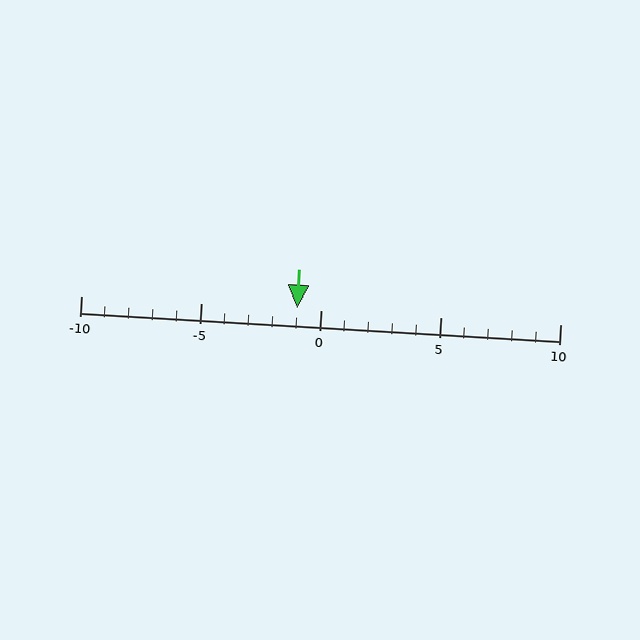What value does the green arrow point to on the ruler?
The green arrow points to approximately -1.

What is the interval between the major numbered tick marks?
The major tick marks are spaced 5 units apart.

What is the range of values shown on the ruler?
The ruler shows values from -10 to 10.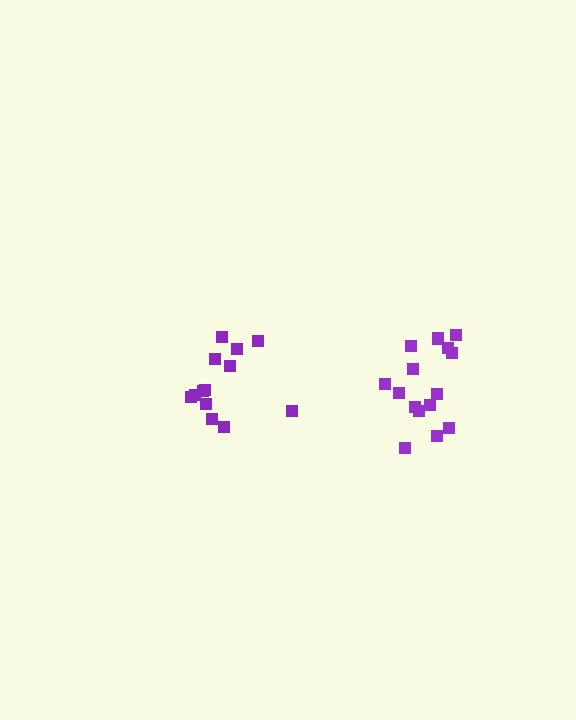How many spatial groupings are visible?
There are 2 spatial groupings.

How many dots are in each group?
Group 1: 13 dots, Group 2: 15 dots (28 total).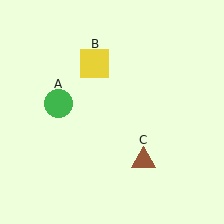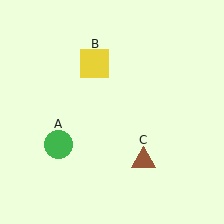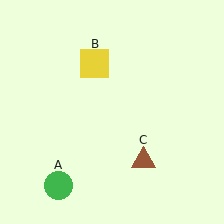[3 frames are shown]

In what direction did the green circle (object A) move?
The green circle (object A) moved down.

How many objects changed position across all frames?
1 object changed position: green circle (object A).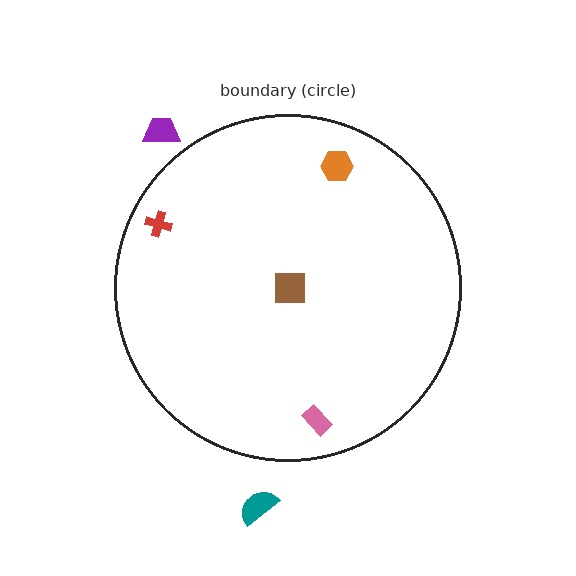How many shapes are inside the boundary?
4 inside, 2 outside.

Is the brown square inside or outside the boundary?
Inside.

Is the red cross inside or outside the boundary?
Inside.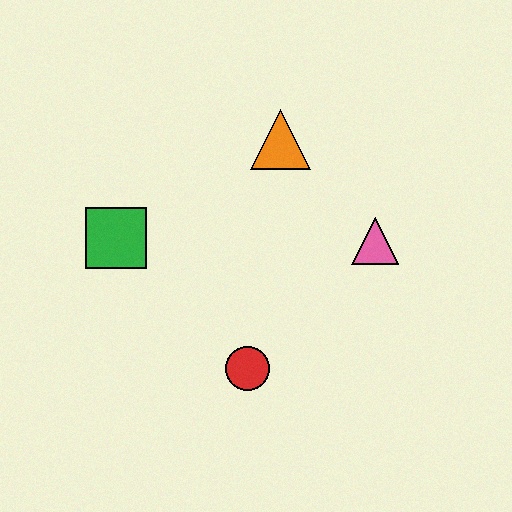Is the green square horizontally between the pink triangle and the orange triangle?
No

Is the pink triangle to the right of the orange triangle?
Yes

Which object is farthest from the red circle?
The orange triangle is farthest from the red circle.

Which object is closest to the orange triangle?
The pink triangle is closest to the orange triangle.